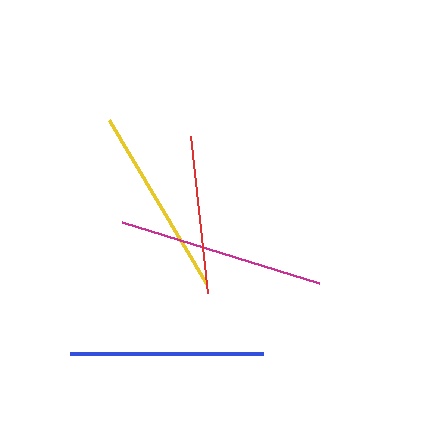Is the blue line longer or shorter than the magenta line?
The magenta line is longer than the blue line.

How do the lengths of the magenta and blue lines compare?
The magenta and blue lines are approximately the same length.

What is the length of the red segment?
The red segment is approximately 158 pixels long.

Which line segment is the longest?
The magenta line is the longest at approximately 206 pixels.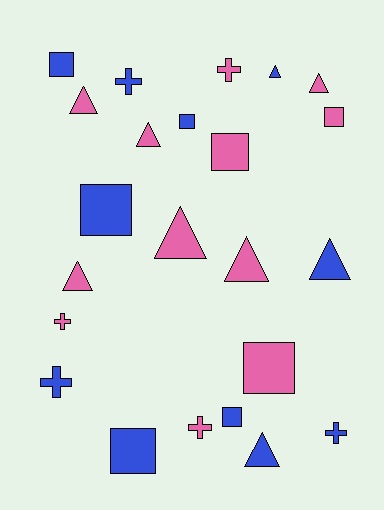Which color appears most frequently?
Pink, with 12 objects.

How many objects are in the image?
There are 23 objects.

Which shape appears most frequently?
Triangle, with 9 objects.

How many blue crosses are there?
There are 3 blue crosses.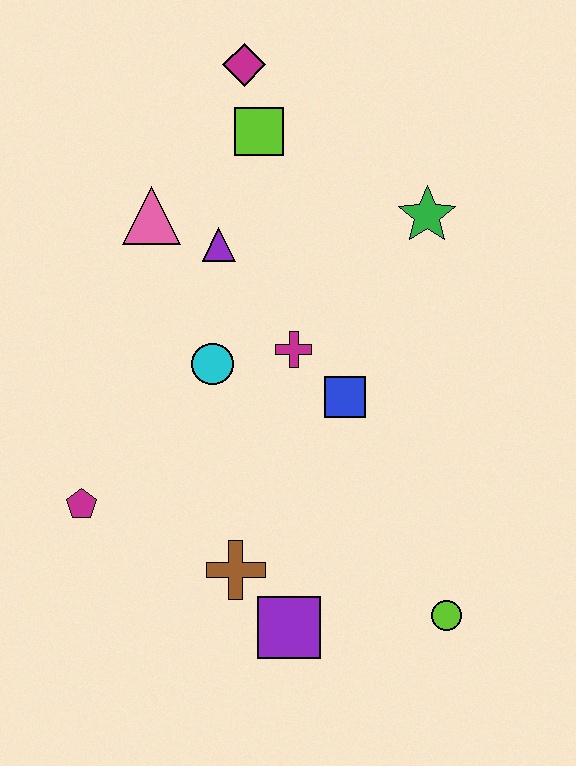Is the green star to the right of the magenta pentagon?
Yes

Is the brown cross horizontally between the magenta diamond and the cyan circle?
Yes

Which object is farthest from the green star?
The magenta pentagon is farthest from the green star.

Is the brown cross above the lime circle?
Yes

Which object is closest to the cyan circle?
The magenta cross is closest to the cyan circle.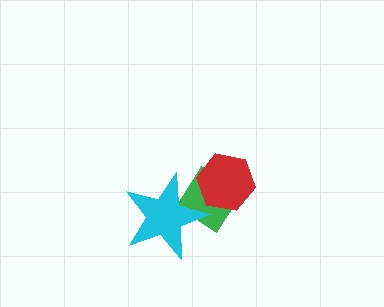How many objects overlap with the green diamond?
2 objects overlap with the green diamond.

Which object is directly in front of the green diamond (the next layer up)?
The cyan star is directly in front of the green diamond.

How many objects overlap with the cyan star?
1 object overlaps with the cyan star.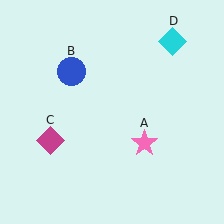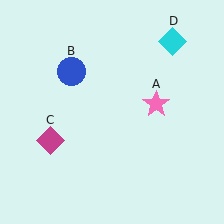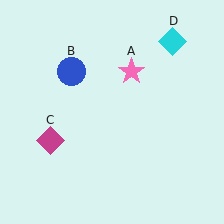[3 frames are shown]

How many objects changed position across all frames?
1 object changed position: pink star (object A).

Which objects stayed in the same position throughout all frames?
Blue circle (object B) and magenta diamond (object C) and cyan diamond (object D) remained stationary.